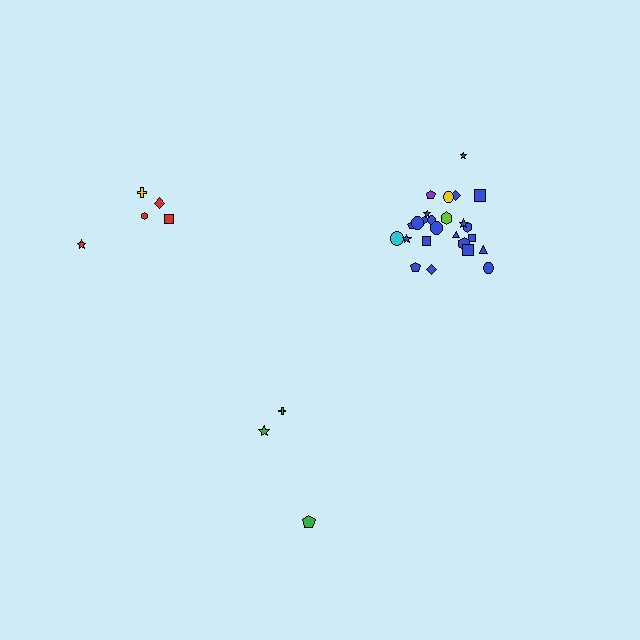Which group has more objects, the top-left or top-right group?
The top-right group.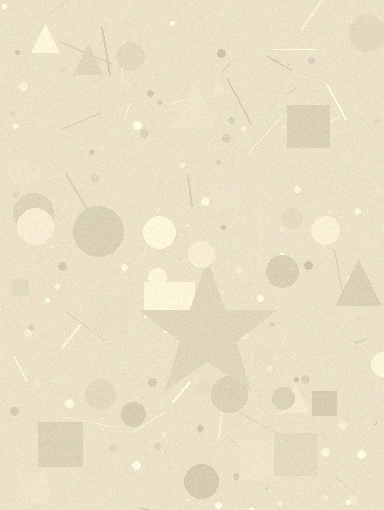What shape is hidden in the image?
A star is hidden in the image.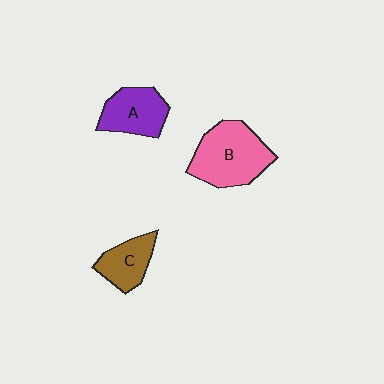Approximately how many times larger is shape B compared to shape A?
Approximately 1.5 times.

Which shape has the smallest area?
Shape C (brown).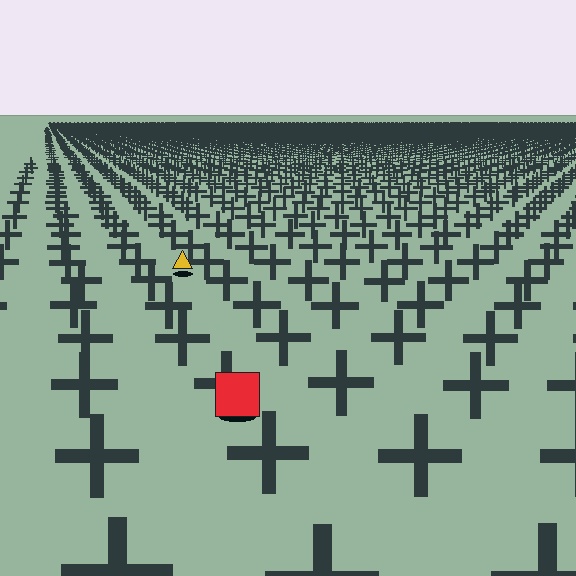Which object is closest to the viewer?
The red square is closest. The texture marks near it are larger and more spread out.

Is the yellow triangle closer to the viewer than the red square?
No. The red square is closer — you can tell from the texture gradient: the ground texture is coarser near it.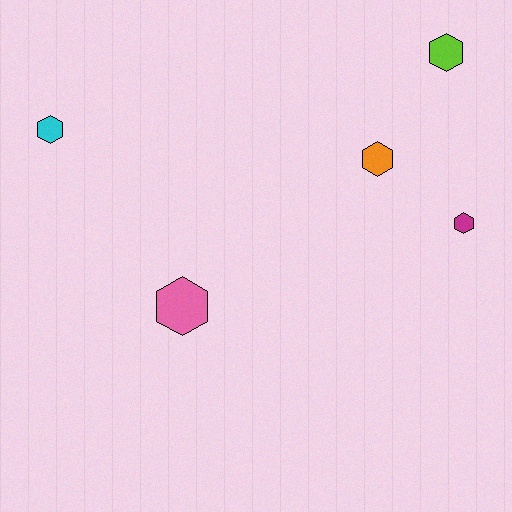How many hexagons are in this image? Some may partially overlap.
There are 5 hexagons.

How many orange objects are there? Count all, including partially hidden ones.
There is 1 orange object.